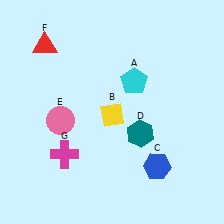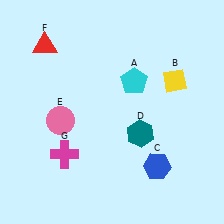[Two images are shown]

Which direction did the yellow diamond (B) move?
The yellow diamond (B) moved right.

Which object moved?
The yellow diamond (B) moved right.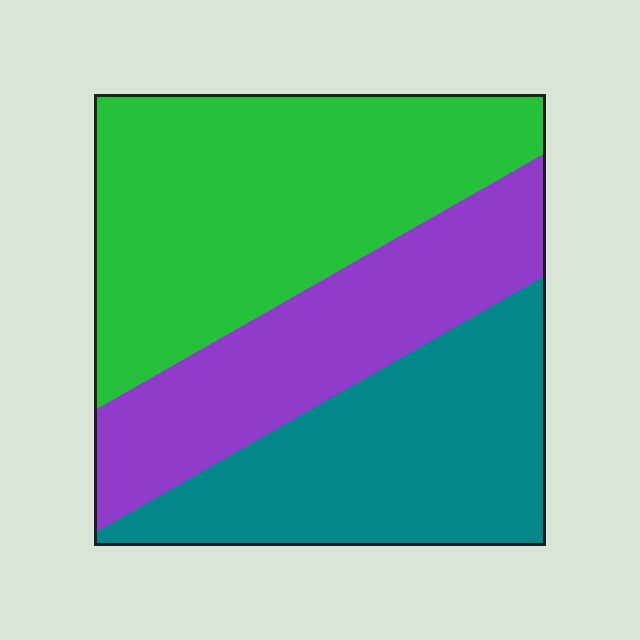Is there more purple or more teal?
Teal.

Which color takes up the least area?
Purple, at roughly 25%.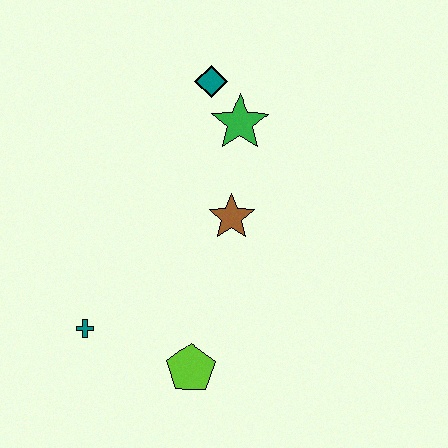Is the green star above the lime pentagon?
Yes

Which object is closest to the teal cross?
The lime pentagon is closest to the teal cross.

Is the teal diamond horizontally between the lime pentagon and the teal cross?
No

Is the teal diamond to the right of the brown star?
No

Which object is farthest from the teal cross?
The teal diamond is farthest from the teal cross.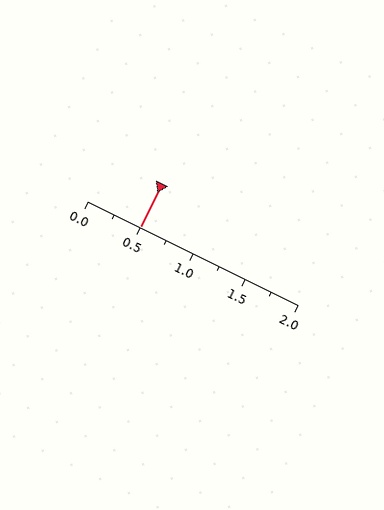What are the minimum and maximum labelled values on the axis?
The axis runs from 0.0 to 2.0.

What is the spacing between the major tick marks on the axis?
The major ticks are spaced 0.5 apart.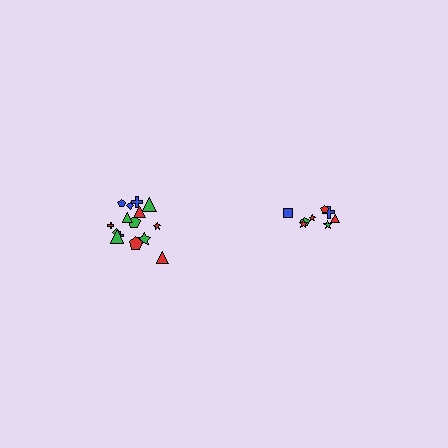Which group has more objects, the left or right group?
The left group.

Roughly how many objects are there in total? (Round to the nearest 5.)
Roughly 25 objects in total.